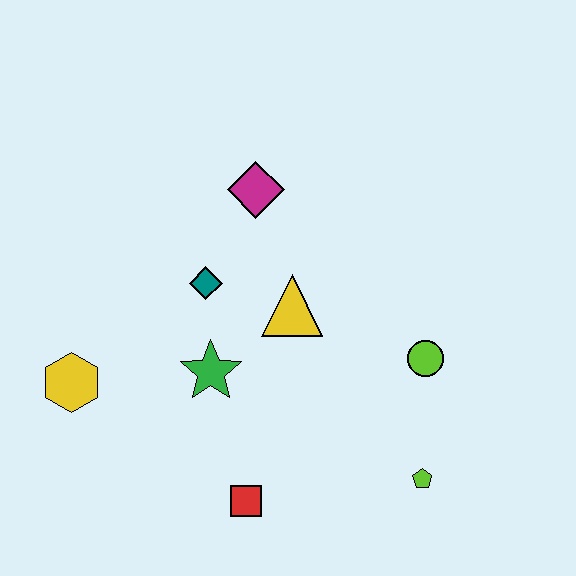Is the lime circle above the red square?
Yes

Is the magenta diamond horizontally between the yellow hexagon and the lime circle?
Yes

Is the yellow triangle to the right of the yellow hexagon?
Yes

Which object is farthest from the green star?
The lime pentagon is farthest from the green star.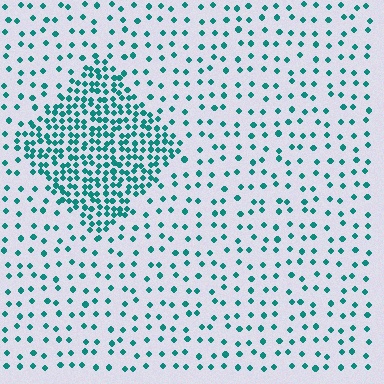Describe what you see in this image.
The image contains small teal elements arranged at two different densities. A diamond-shaped region is visible where the elements are more densely packed than the surrounding area.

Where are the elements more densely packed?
The elements are more densely packed inside the diamond boundary.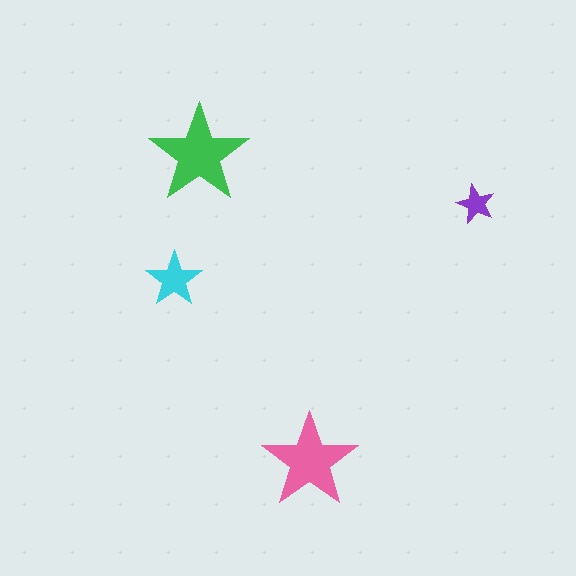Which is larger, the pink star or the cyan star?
The pink one.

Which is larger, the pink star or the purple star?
The pink one.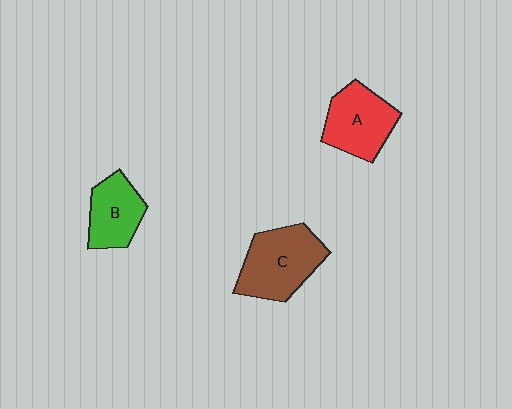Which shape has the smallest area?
Shape B (green).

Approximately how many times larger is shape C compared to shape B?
Approximately 1.4 times.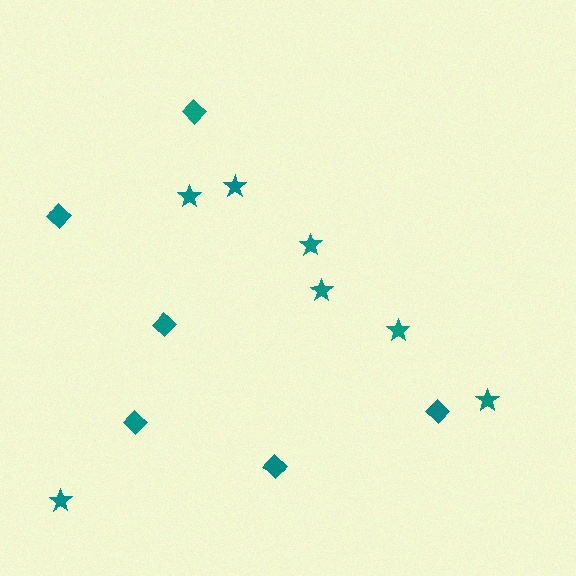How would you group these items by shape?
There are 2 groups: one group of stars (7) and one group of diamonds (6).